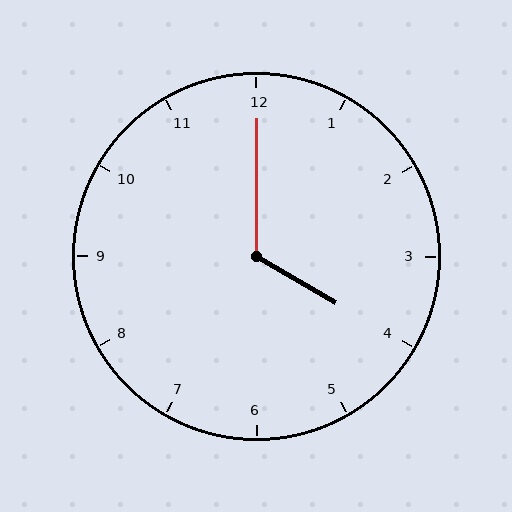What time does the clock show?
4:00.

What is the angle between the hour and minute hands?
Approximately 120 degrees.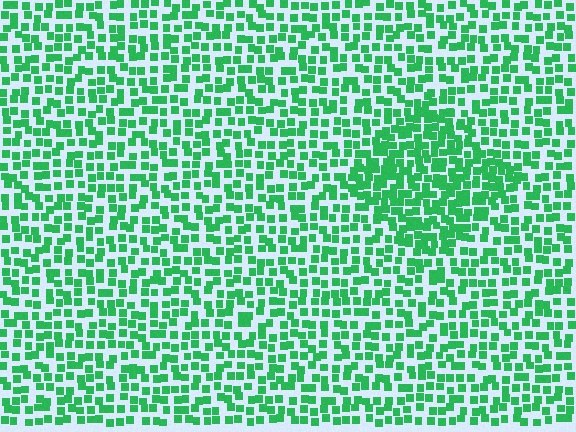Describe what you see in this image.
The image contains small green elements arranged at two different densities. A diamond-shaped region is visible where the elements are more densely packed than the surrounding area.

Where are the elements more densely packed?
The elements are more densely packed inside the diamond boundary.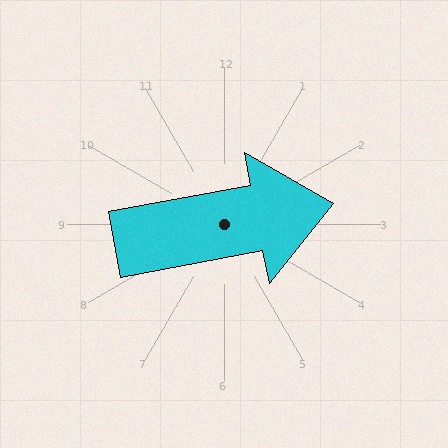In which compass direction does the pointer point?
East.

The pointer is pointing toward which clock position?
Roughly 3 o'clock.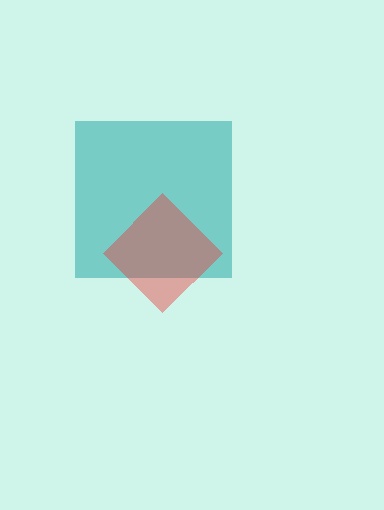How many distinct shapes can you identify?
There are 2 distinct shapes: a teal square, a red diamond.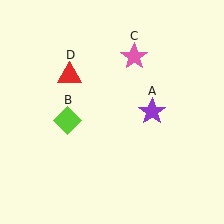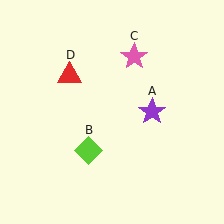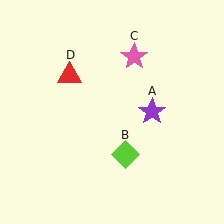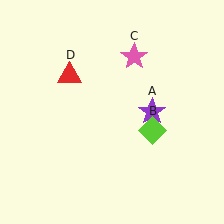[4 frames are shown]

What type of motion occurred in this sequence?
The lime diamond (object B) rotated counterclockwise around the center of the scene.